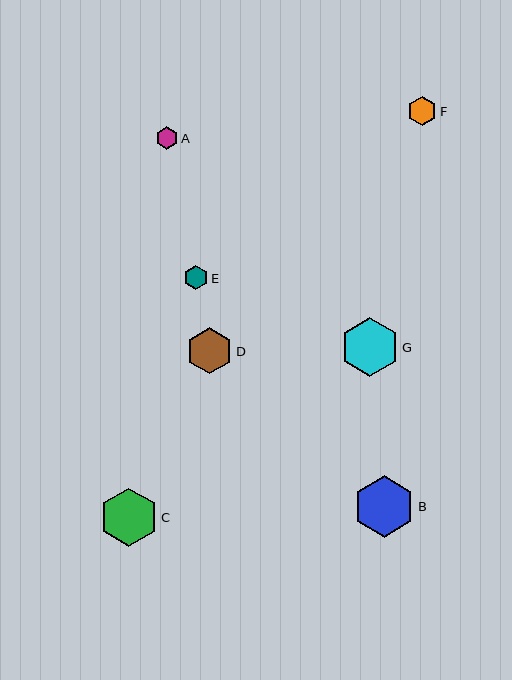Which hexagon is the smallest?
Hexagon A is the smallest with a size of approximately 22 pixels.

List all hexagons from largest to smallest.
From largest to smallest: B, G, C, D, F, E, A.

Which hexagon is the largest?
Hexagon B is the largest with a size of approximately 61 pixels.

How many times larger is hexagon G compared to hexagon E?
Hexagon G is approximately 2.4 times the size of hexagon E.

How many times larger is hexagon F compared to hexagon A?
Hexagon F is approximately 1.3 times the size of hexagon A.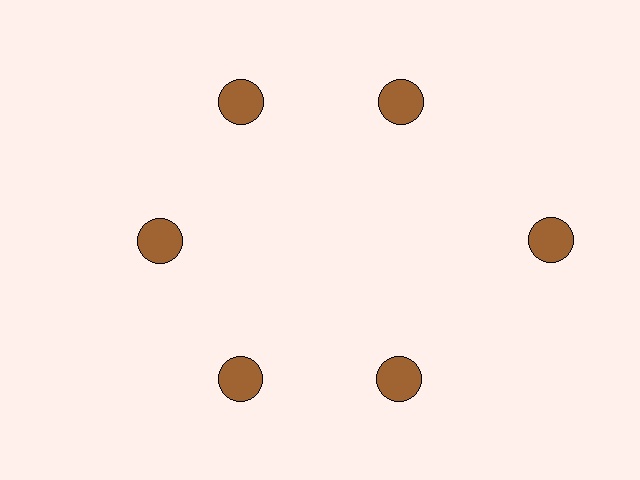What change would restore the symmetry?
The symmetry would be restored by moving it inward, back onto the ring so that all 6 circles sit at equal angles and equal distance from the center.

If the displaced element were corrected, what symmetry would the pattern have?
It would have 6-fold rotational symmetry — the pattern would map onto itself every 60 degrees.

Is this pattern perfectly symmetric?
No. The 6 brown circles are arranged in a ring, but one element near the 3 o'clock position is pushed outward from the center, breaking the 6-fold rotational symmetry.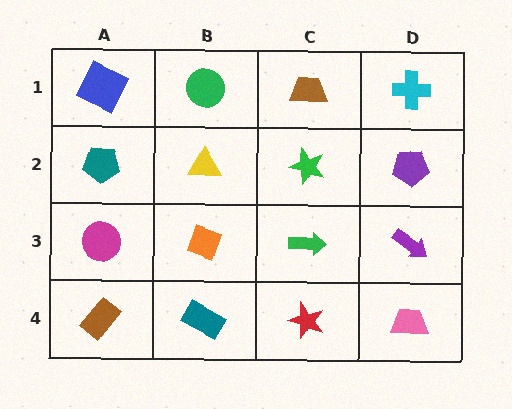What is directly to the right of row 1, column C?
A cyan cross.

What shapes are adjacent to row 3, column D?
A purple pentagon (row 2, column D), a pink trapezoid (row 4, column D), a green arrow (row 3, column C).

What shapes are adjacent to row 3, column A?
A teal pentagon (row 2, column A), a brown rectangle (row 4, column A), an orange diamond (row 3, column B).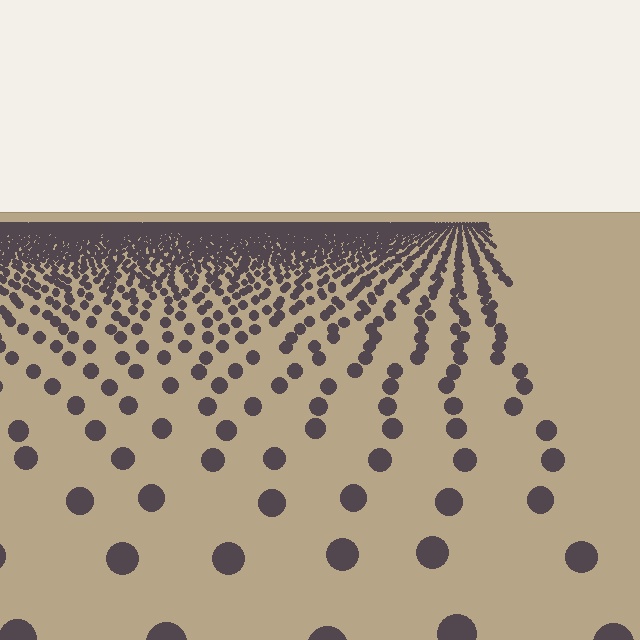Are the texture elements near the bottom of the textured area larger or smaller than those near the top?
Larger. Near the bottom, elements are closer to the viewer and appear at a bigger on-screen size.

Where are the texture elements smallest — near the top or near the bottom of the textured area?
Near the top.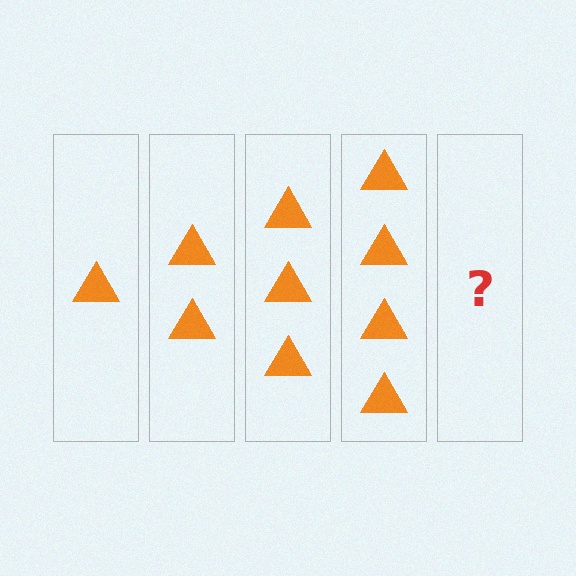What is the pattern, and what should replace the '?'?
The pattern is that each step adds one more triangle. The '?' should be 5 triangles.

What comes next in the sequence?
The next element should be 5 triangles.